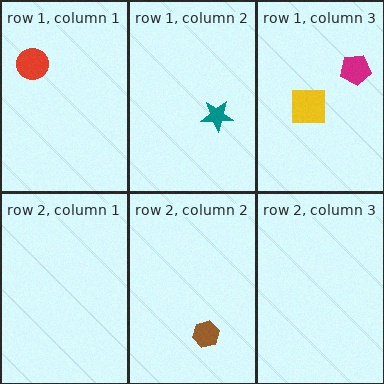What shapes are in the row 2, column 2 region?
The brown hexagon.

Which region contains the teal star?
The row 1, column 2 region.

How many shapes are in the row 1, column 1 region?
1.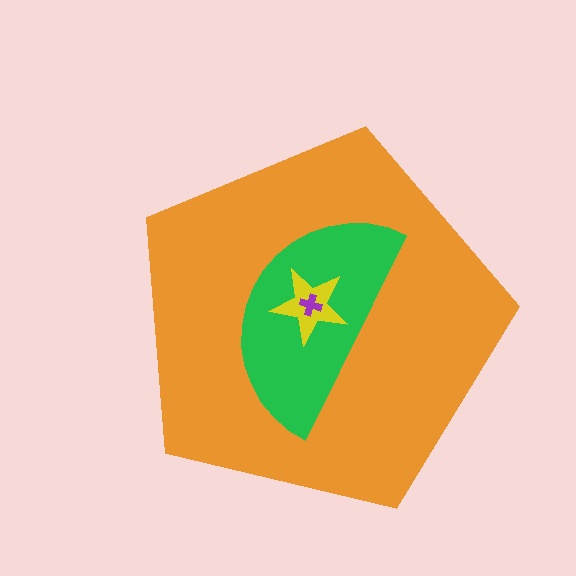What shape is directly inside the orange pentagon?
The green semicircle.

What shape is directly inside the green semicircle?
The yellow star.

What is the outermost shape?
The orange pentagon.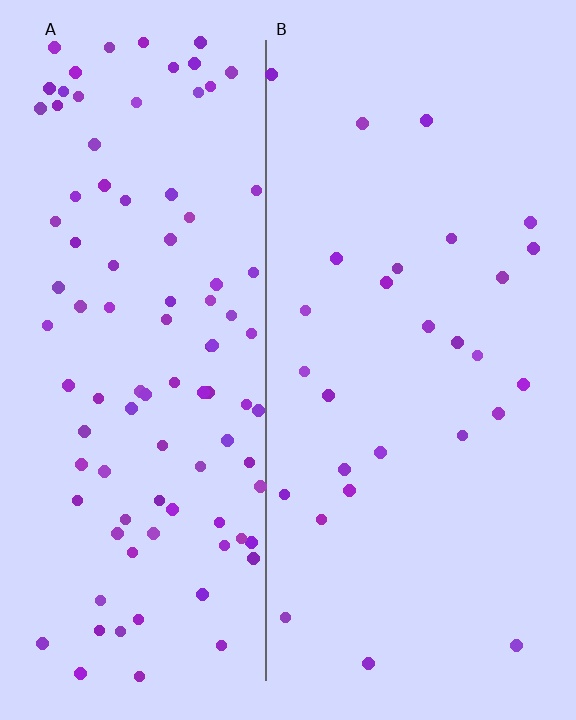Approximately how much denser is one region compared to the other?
Approximately 3.5× — region A over region B.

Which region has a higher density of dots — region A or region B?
A (the left).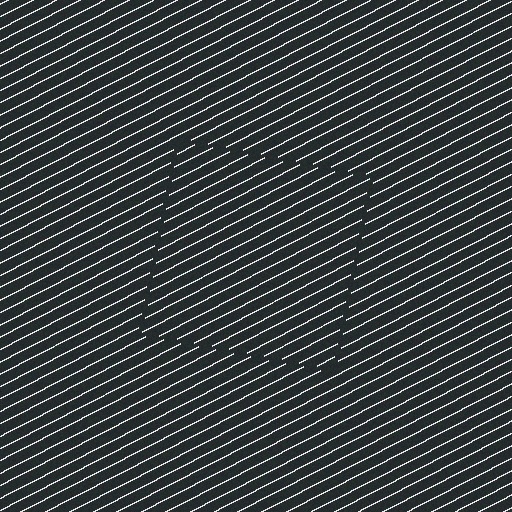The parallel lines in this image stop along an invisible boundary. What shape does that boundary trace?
An illusory square. The interior of the shape contains the same grating, shifted by half a period — the contour is defined by the phase discontinuity where line-ends from the inner and outer gratings abut.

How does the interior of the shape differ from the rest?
The interior of the shape contains the same grating, shifted by half a period — the contour is defined by the phase discontinuity where line-ends from the inner and outer gratings abut.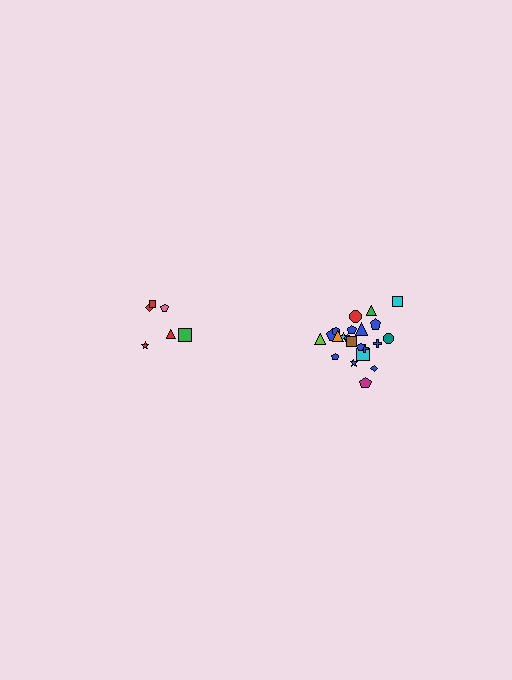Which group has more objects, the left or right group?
The right group.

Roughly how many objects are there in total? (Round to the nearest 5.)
Roughly 30 objects in total.